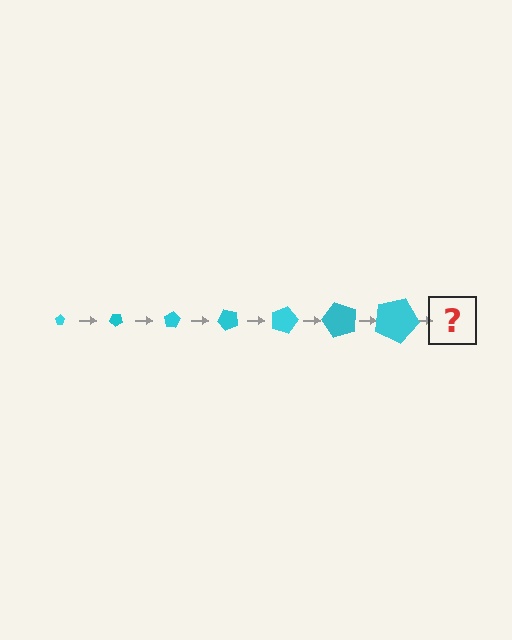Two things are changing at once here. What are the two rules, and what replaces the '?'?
The two rules are that the pentagon grows larger each step and it rotates 40 degrees each step. The '?' should be a pentagon, larger than the previous one and rotated 280 degrees from the start.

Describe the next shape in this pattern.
It should be a pentagon, larger than the previous one and rotated 280 degrees from the start.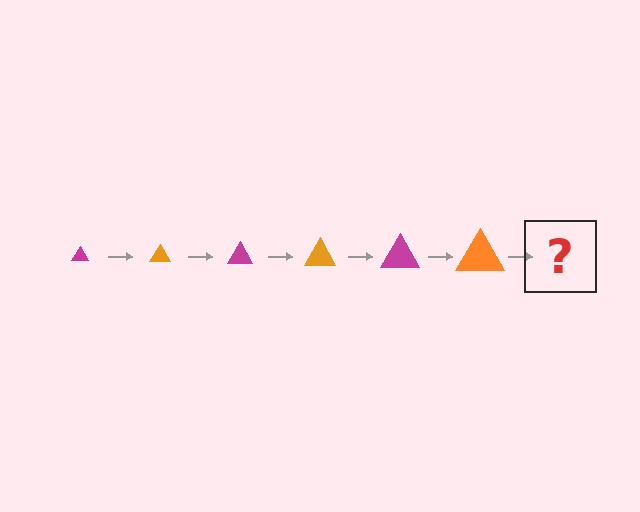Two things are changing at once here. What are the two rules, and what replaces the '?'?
The two rules are that the triangle grows larger each step and the color cycles through magenta and orange. The '?' should be a magenta triangle, larger than the previous one.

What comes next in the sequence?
The next element should be a magenta triangle, larger than the previous one.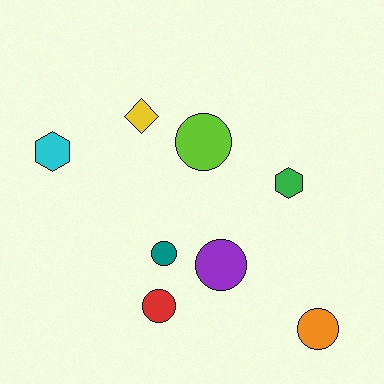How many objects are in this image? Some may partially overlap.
There are 8 objects.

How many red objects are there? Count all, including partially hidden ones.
There is 1 red object.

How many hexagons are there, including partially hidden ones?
There are 2 hexagons.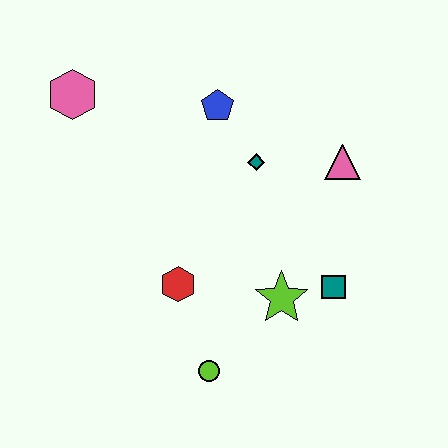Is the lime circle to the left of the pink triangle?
Yes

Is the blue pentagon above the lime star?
Yes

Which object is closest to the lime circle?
The red hexagon is closest to the lime circle.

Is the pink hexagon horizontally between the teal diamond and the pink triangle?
No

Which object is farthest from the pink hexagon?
The teal square is farthest from the pink hexagon.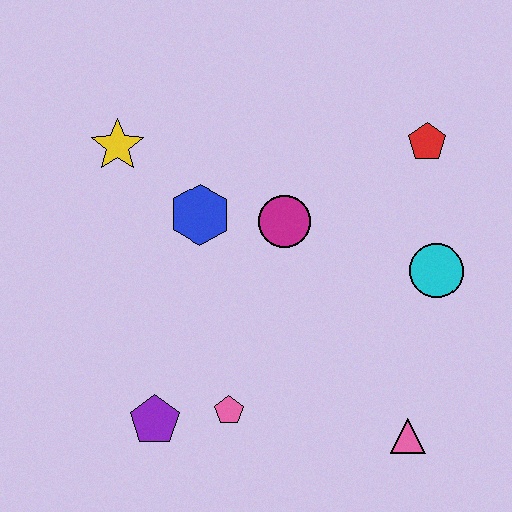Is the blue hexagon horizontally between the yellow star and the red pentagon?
Yes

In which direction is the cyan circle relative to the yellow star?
The cyan circle is to the right of the yellow star.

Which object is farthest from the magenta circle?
The pink triangle is farthest from the magenta circle.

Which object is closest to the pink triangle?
The cyan circle is closest to the pink triangle.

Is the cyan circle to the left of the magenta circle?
No